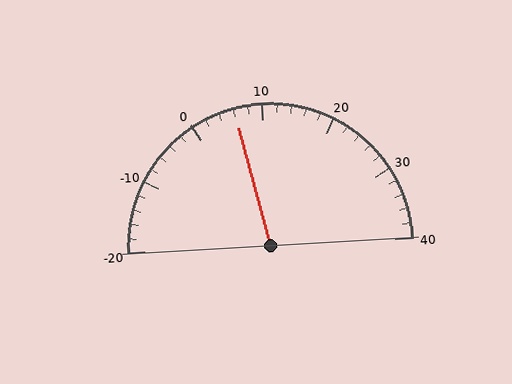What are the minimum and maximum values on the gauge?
The gauge ranges from -20 to 40.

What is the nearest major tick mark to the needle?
The nearest major tick mark is 10.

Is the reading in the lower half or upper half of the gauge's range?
The reading is in the lower half of the range (-20 to 40).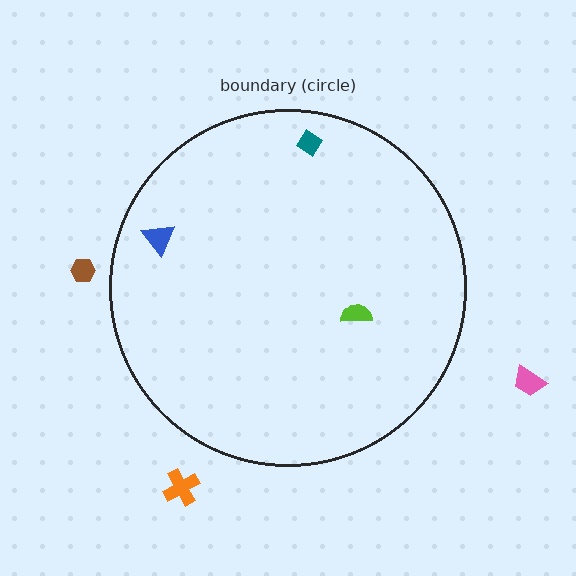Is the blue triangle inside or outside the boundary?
Inside.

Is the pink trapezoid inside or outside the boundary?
Outside.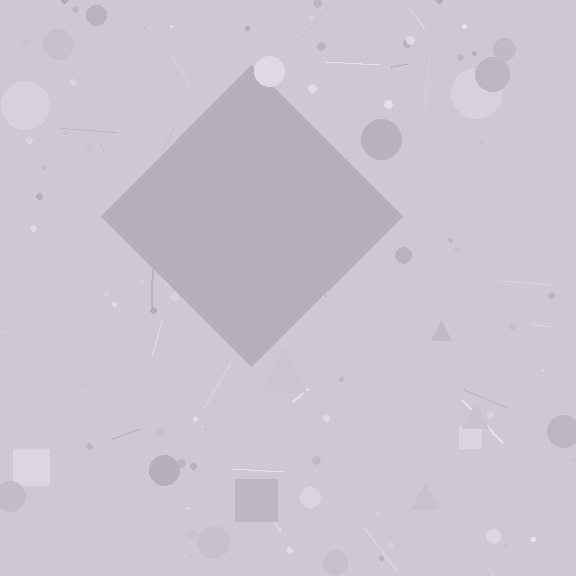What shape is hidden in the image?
A diamond is hidden in the image.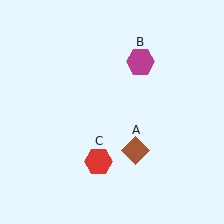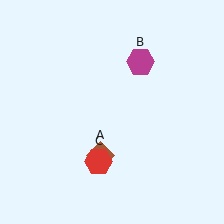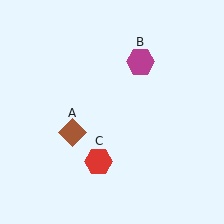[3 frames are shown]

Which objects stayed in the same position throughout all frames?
Magenta hexagon (object B) and red hexagon (object C) remained stationary.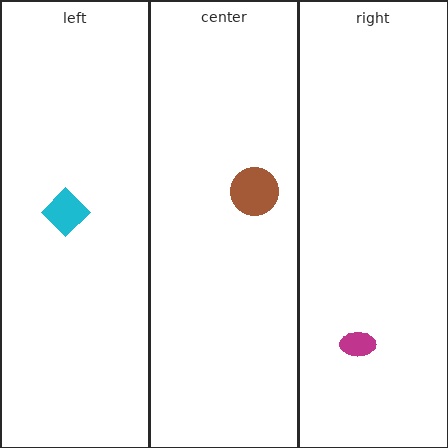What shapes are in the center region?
The brown circle.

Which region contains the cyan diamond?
The left region.